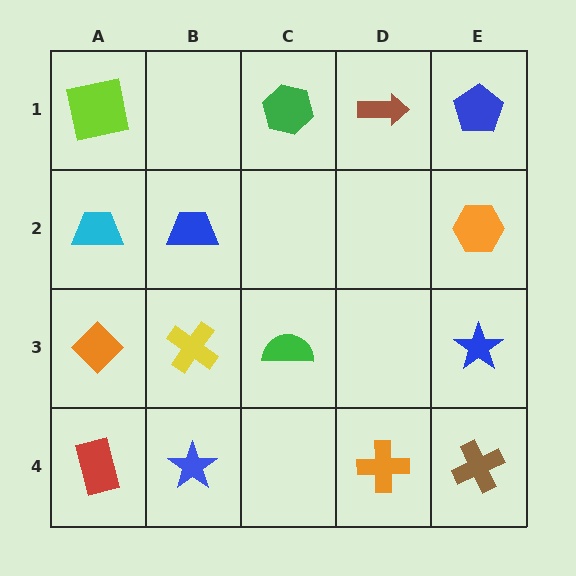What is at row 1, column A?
A lime square.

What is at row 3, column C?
A green semicircle.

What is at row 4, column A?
A red rectangle.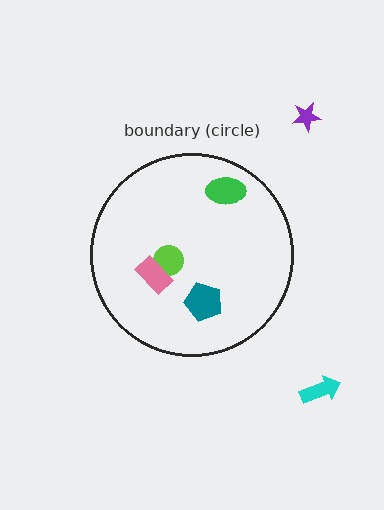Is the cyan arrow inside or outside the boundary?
Outside.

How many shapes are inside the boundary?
4 inside, 2 outside.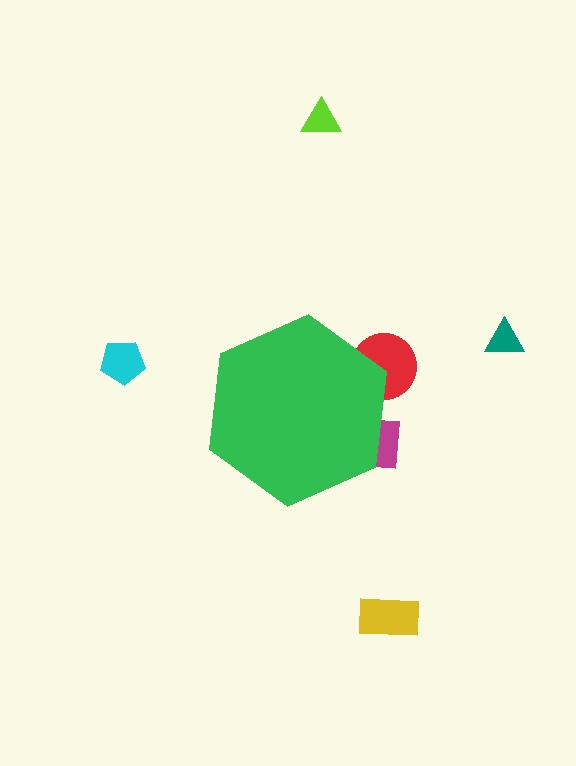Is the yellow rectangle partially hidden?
No, the yellow rectangle is fully visible.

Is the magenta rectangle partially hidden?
Yes, the magenta rectangle is partially hidden behind the green hexagon.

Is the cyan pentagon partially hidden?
No, the cyan pentagon is fully visible.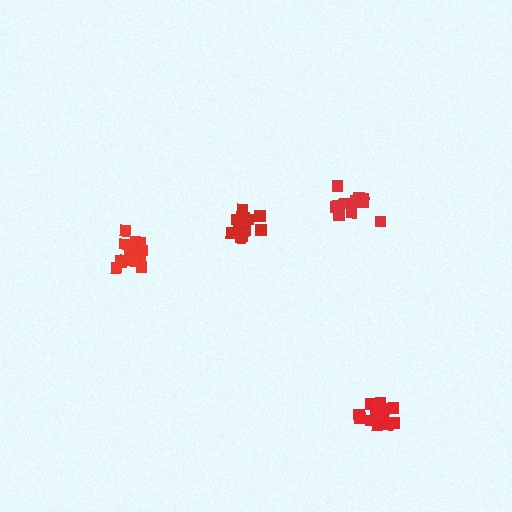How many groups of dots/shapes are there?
There are 4 groups.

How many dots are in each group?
Group 1: 13 dots, Group 2: 13 dots, Group 3: 16 dots, Group 4: 12 dots (54 total).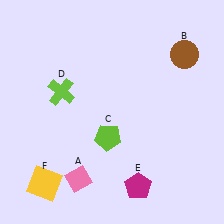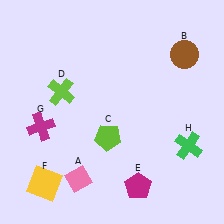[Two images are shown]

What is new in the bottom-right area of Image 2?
A green cross (H) was added in the bottom-right area of Image 2.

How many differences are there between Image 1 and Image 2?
There are 2 differences between the two images.